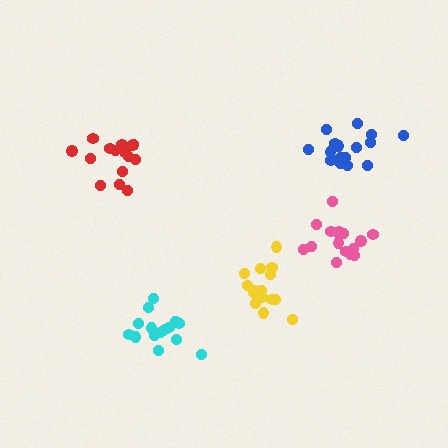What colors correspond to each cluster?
The clusters are colored: cyan, red, pink, yellow, blue.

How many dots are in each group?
Group 1: 18 dots, Group 2: 15 dots, Group 3: 16 dots, Group 4: 16 dots, Group 5: 16 dots (81 total).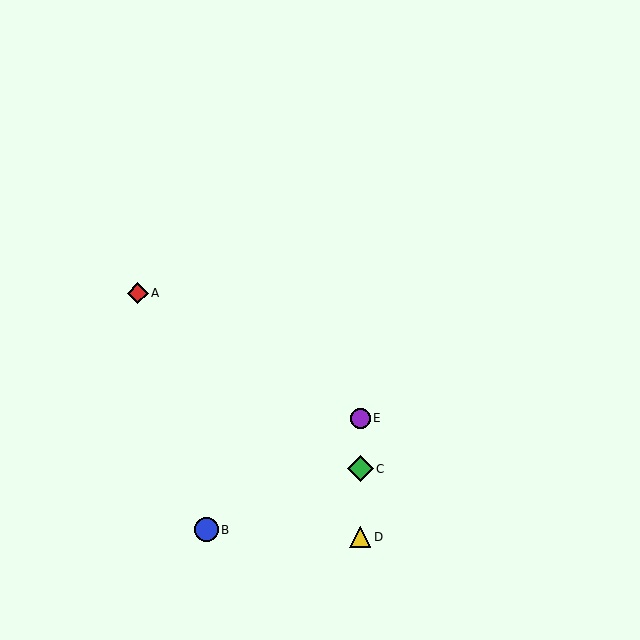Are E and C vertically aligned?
Yes, both are at x≈360.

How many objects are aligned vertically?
3 objects (C, D, E) are aligned vertically.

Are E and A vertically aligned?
No, E is at x≈360 and A is at x≈138.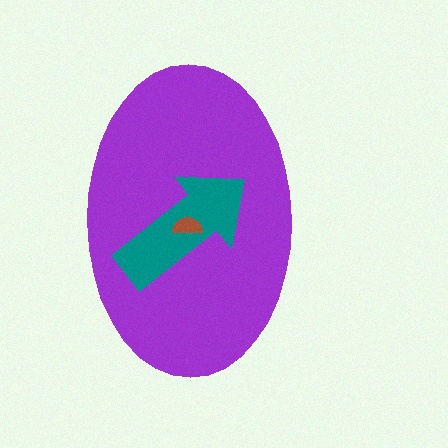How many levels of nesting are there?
3.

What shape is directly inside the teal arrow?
The brown semicircle.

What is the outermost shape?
The purple ellipse.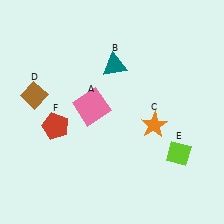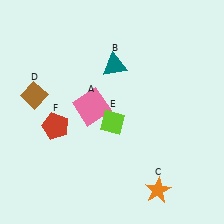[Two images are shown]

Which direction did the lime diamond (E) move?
The lime diamond (E) moved left.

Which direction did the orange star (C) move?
The orange star (C) moved down.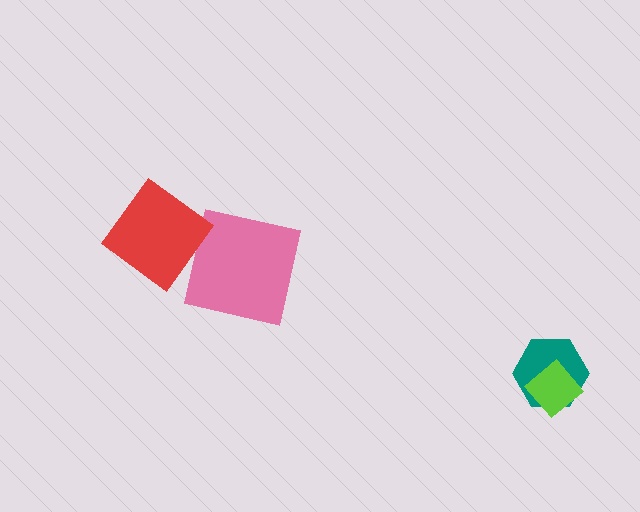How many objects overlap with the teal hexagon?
1 object overlaps with the teal hexagon.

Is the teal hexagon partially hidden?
Yes, it is partially covered by another shape.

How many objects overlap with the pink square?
0 objects overlap with the pink square.